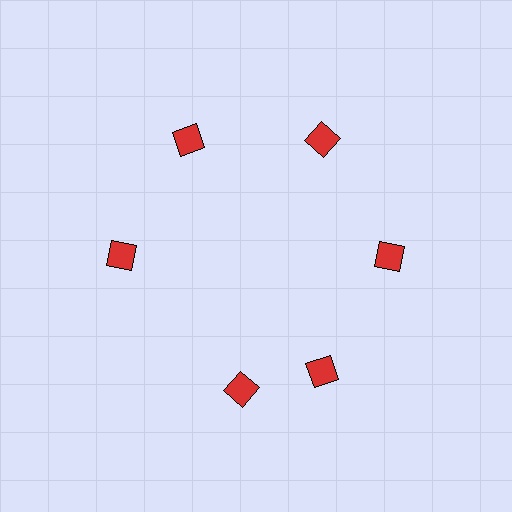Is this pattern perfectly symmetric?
No. The 6 red squares are arranged in a ring, but one element near the 7 o'clock position is rotated out of alignment along the ring, breaking the 6-fold rotational symmetry.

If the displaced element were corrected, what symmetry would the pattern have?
It would have 6-fold rotational symmetry — the pattern would map onto itself every 60 degrees.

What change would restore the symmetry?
The symmetry would be restored by rotating it back into even spacing with its neighbors so that all 6 squares sit at equal angles and equal distance from the center.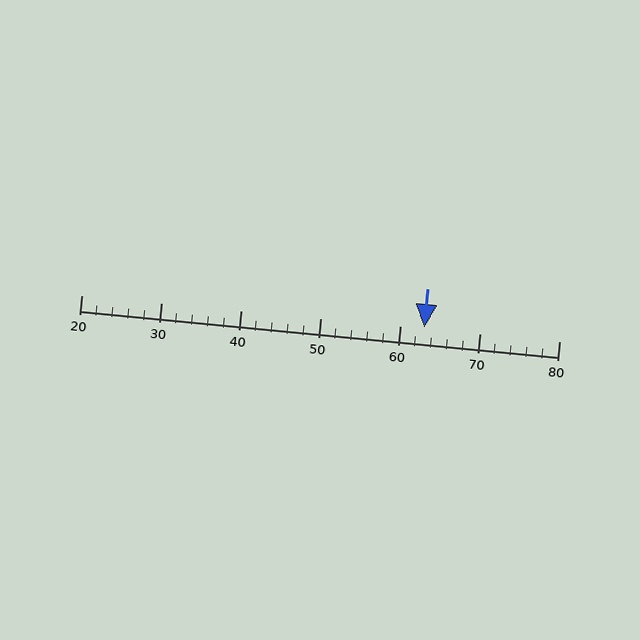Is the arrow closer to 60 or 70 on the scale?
The arrow is closer to 60.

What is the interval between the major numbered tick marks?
The major tick marks are spaced 10 units apart.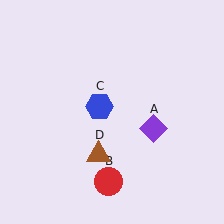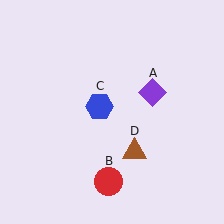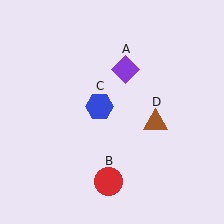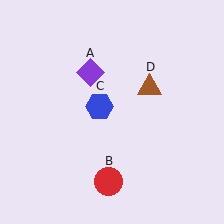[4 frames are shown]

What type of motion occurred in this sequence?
The purple diamond (object A), brown triangle (object D) rotated counterclockwise around the center of the scene.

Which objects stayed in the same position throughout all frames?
Red circle (object B) and blue hexagon (object C) remained stationary.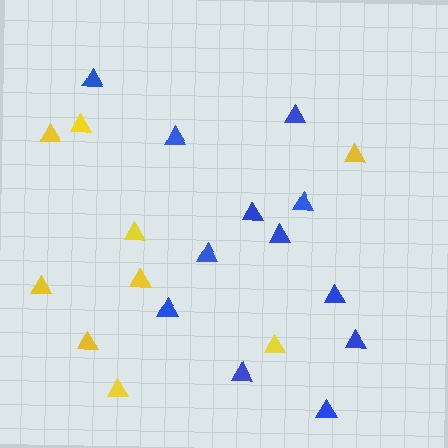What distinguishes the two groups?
There are 2 groups: one group of blue triangles (12) and one group of yellow triangles (9).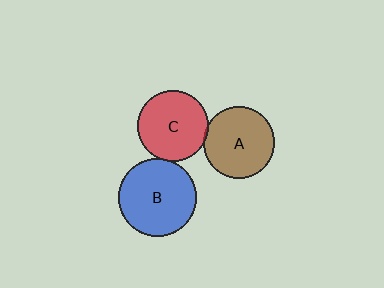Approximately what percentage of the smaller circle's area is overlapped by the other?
Approximately 5%.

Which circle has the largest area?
Circle B (blue).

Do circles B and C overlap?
Yes.